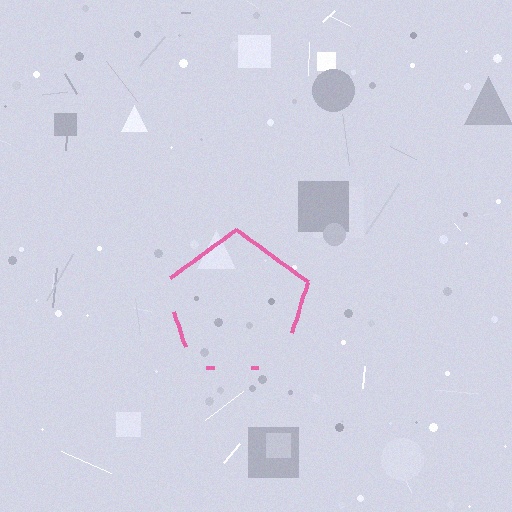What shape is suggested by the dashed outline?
The dashed outline suggests a pentagon.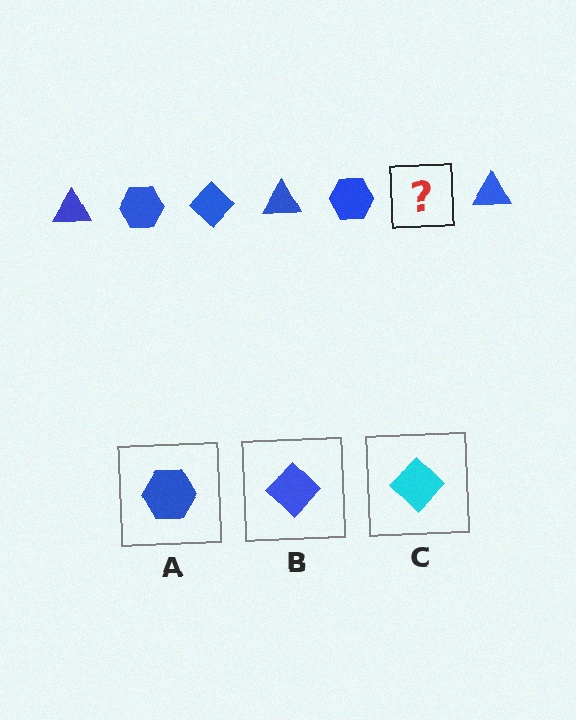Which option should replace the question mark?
Option B.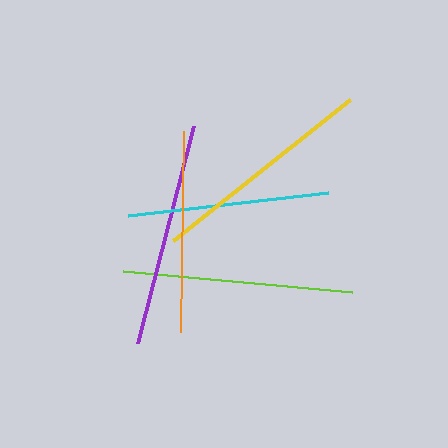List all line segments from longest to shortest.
From longest to shortest: lime, yellow, purple, orange, cyan.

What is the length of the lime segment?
The lime segment is approximately 230 pixels long.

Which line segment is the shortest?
The cyan line is the shortest at approximately 201 pixels.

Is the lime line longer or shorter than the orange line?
The lime line is longer than the orange line.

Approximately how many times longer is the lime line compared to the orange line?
The lime line is approximately 1.1 times the length of the orange line.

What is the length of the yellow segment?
The yellow segment is approximately 226 pixels long.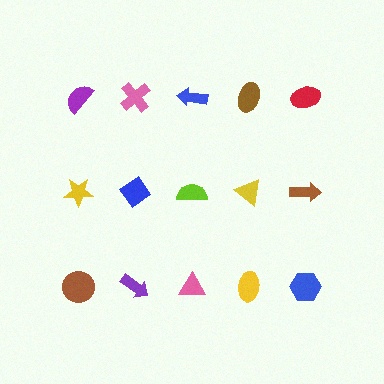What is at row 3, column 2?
A purple arrow.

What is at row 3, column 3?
A pink triangle.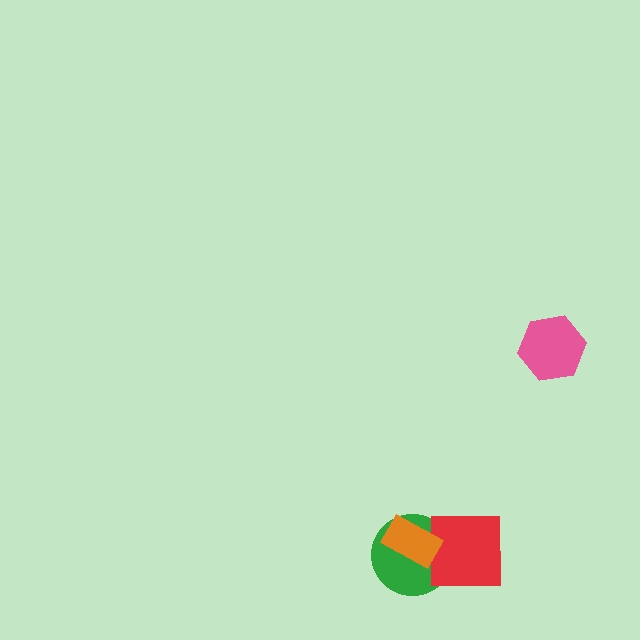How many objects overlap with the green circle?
2 objects overlap with the green circle.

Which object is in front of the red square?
The orange rectangle is in front of the red square.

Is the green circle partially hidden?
Yes, it is partially covered by another shape.